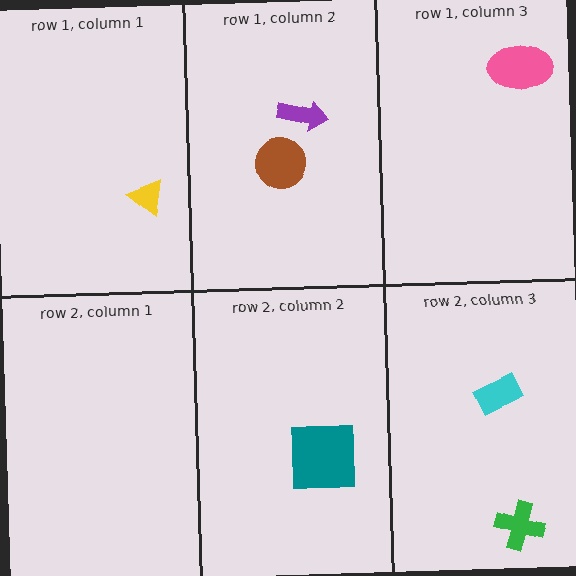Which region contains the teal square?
The row 2, column 2 region.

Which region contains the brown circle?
The row 1, column 2 region.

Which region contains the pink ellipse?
The row 1, column 3 region.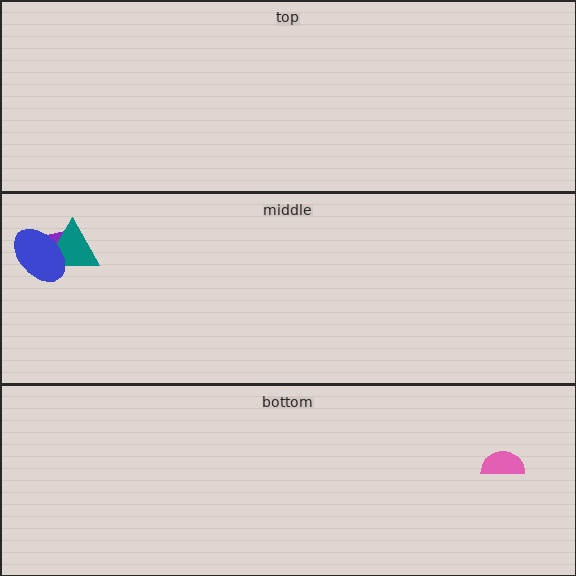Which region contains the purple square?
The middle region.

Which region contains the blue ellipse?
The middle region.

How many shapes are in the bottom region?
1.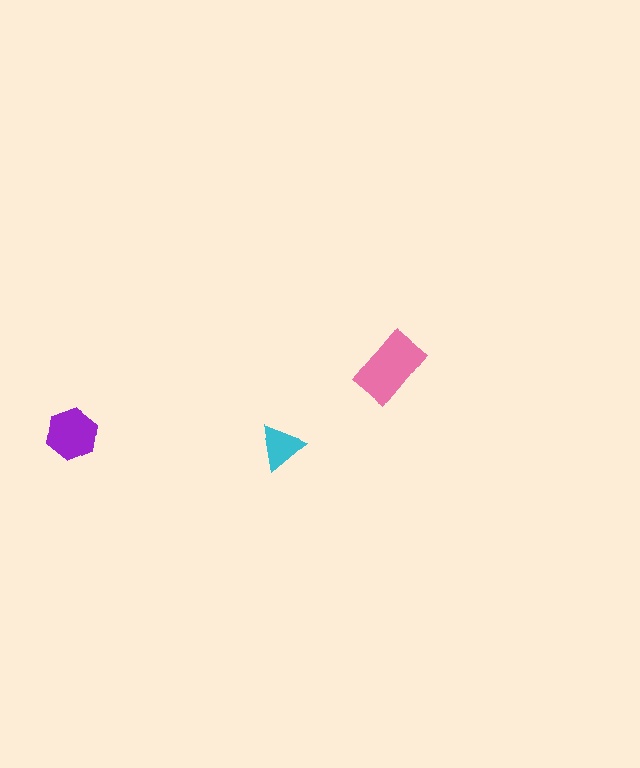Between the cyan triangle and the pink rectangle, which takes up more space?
The pink rectangle.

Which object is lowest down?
The cyan triangle is bottommost.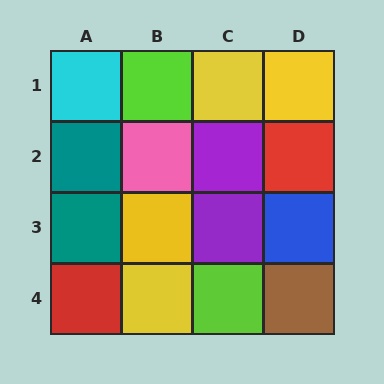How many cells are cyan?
1 cell is cyan.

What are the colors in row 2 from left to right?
Teal, pink, purple, red.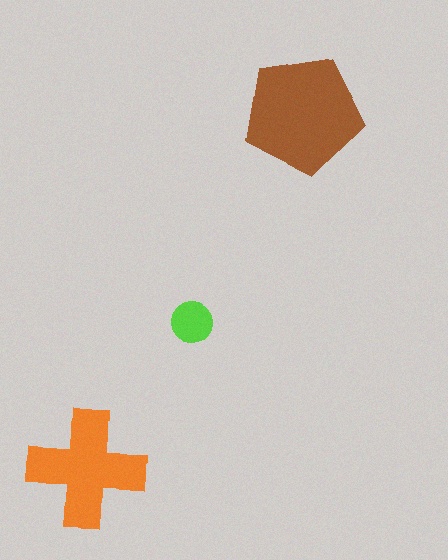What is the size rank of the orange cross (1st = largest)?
2nd.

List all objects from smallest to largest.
The lime circle, the orange cross, the brown pentagon.